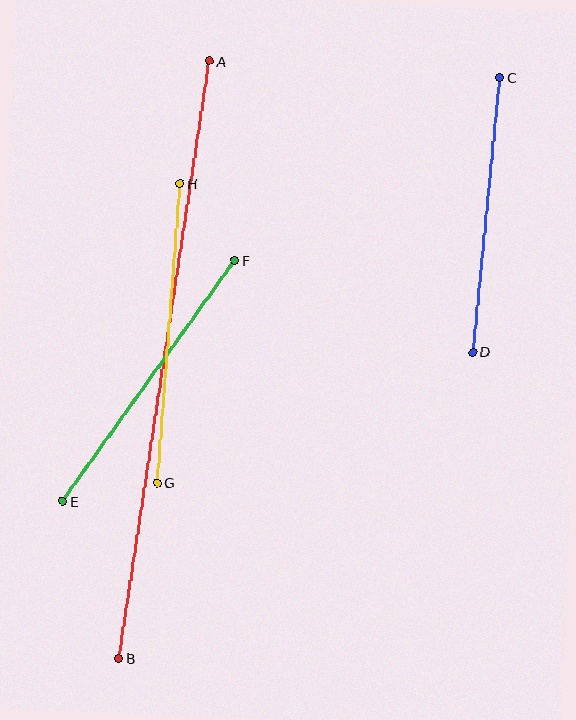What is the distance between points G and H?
The distance is approximately 300 pixels.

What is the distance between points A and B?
The distance is approximately 604 pixels.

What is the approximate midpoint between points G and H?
The midpoint is at approximately (169, 333) pixels.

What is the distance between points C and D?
The distance is approximately 276 pixels.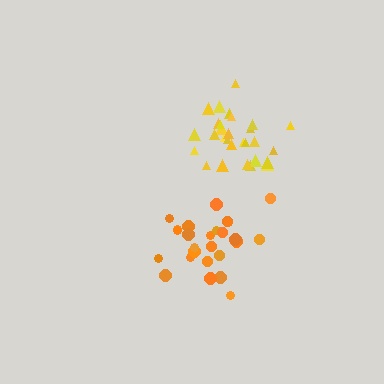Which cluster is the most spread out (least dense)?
Yellow.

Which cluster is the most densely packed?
Orange.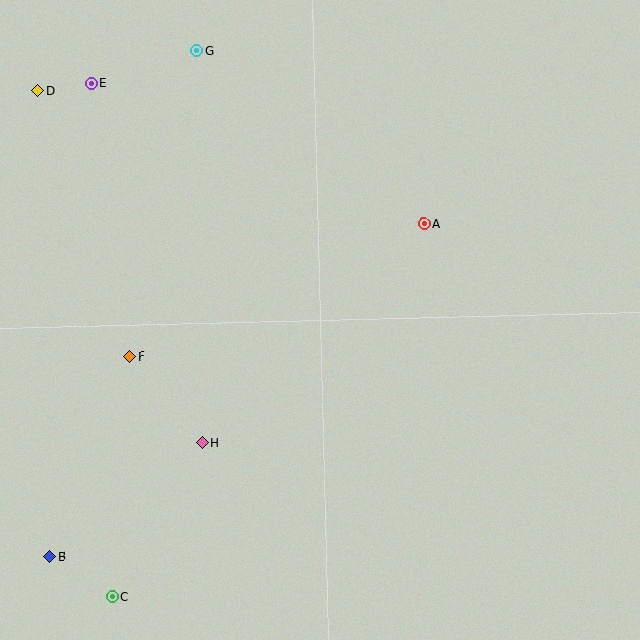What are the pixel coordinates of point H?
Point H is at (202, 443).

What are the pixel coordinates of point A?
Point A is at (424, 224).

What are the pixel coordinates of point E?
Point E is at (91, 84).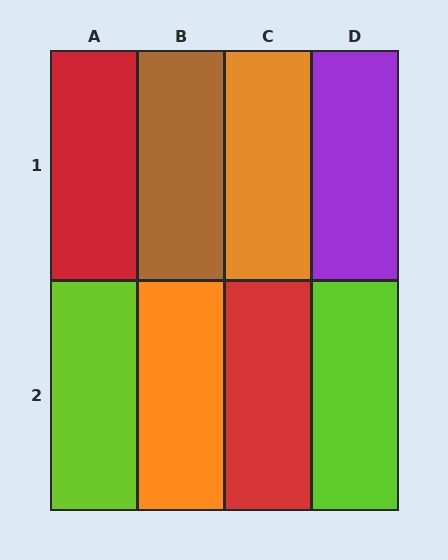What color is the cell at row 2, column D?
Lime.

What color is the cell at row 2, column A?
Lime.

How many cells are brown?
1 cell is brown.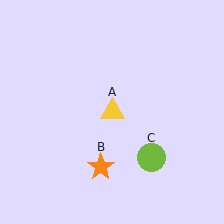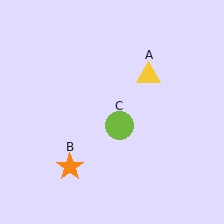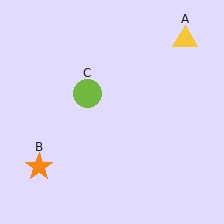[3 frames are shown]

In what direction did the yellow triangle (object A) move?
The yellow triangle (object A) moved up and to the right.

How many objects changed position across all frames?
3 objects changed position: yellow triangle (object A), orange star (object B), lime circle (object C).